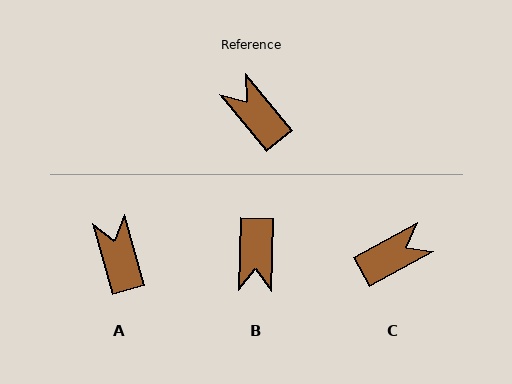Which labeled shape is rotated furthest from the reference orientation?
B, about 139 degrees away.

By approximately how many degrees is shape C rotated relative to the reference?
Approximately 101 degrees clockwise.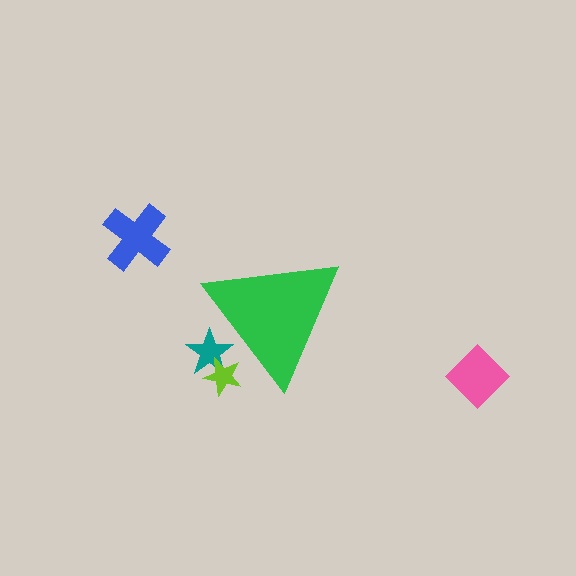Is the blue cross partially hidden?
No, the blue cross is fully visible.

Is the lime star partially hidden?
Yes, the lime star is partially hidden behind the green triangle.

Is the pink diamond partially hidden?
No, the pink diamond is fully visible.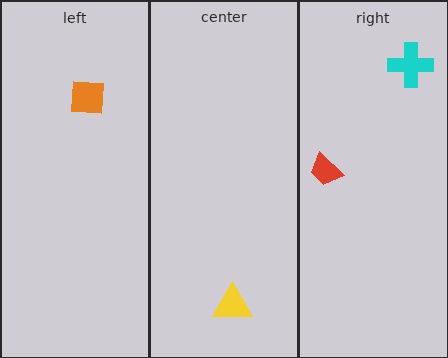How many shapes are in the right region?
2.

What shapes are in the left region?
The orange square.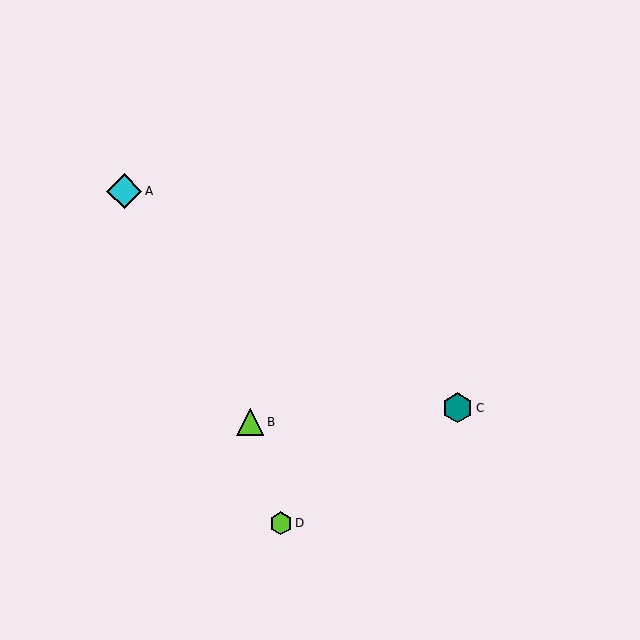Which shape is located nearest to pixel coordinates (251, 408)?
The lime triangle (labeled B) at (250, 422) is nearest to that location.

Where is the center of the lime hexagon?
The center of the lime hexagon is at (281, 523).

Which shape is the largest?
The cyan diamond (labeled A) is the largest.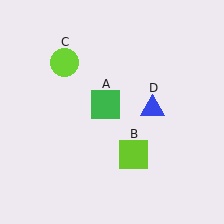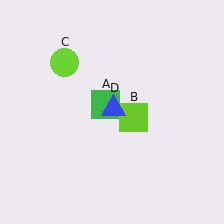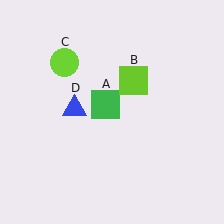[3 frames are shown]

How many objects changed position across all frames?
2 objects changed position: lime square (object B), blue triangle (object D).